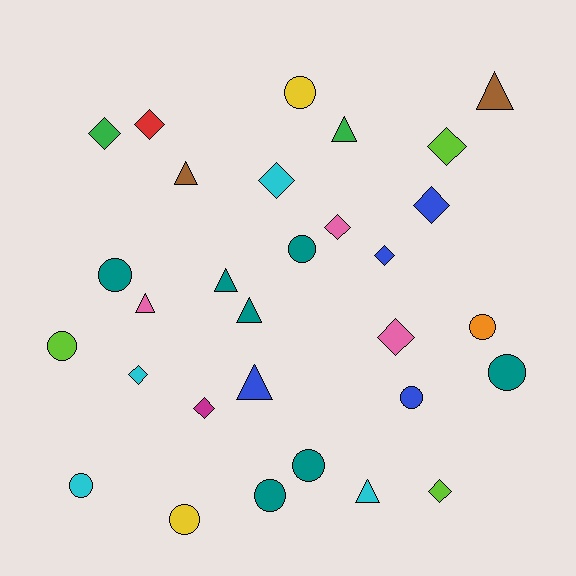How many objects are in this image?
There are 30 objects.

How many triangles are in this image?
There are 8 triangles.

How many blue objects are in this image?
There are 4 blue objects.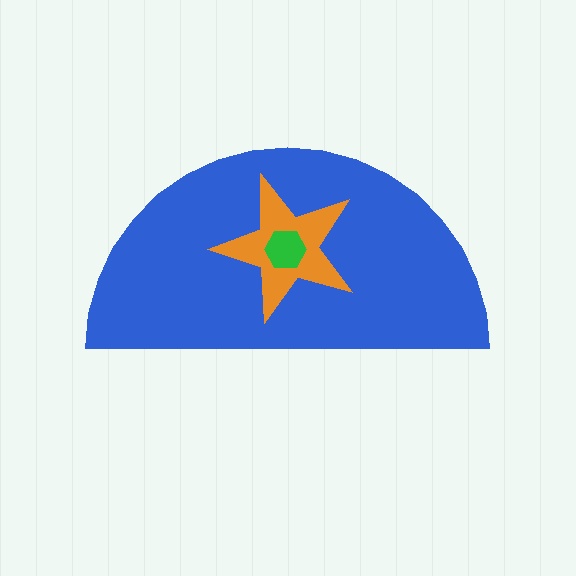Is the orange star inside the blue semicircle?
Yes.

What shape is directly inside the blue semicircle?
The orange star.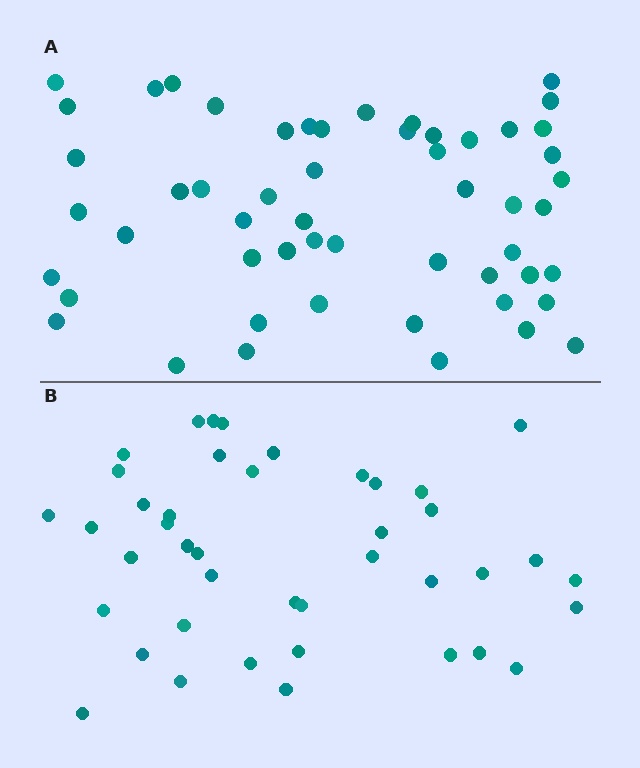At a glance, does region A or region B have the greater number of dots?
Region A (the top region) has more dots.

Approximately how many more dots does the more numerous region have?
Region A has roughly 12 or so more dots than region B.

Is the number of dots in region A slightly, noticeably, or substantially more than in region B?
Region A has noticeably more, but not dramatically so. The ratio is roughly 1.3 to 1.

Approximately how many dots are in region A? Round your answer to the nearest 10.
About 50 dots. (The exact count is 54, which rounds to 50.)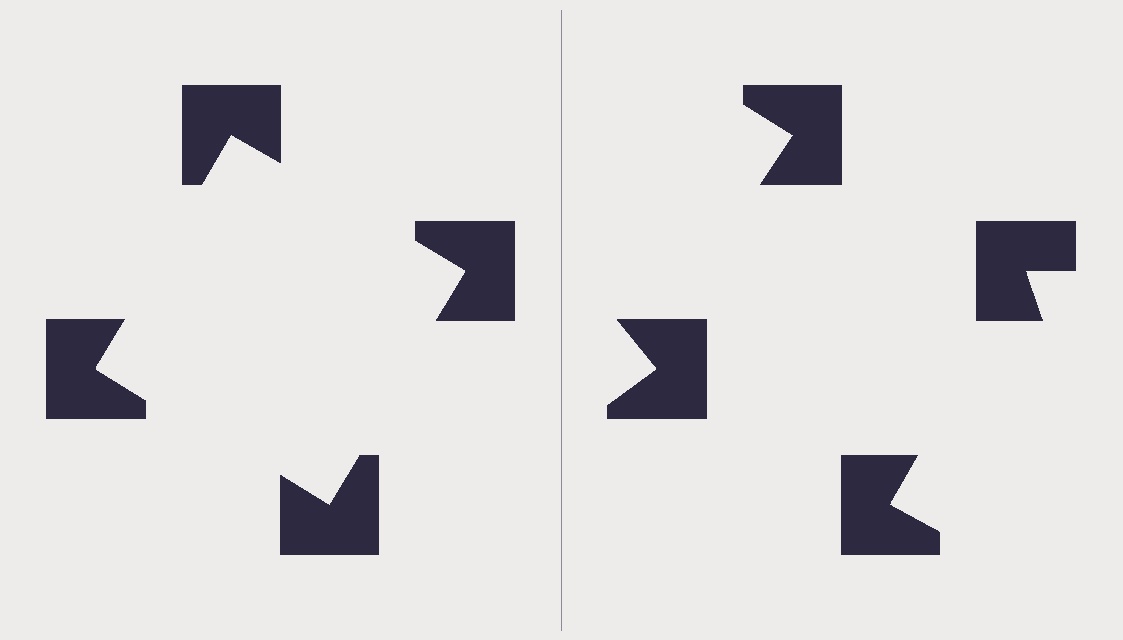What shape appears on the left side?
An illusory square.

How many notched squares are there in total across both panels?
8 — 4 on each side.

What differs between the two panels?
The notched squares are positioned identically on both sides; only the wedge orientations differ. On the left they align to a square; on the right they are misaligned.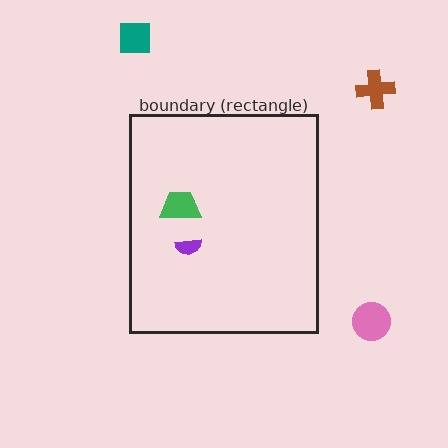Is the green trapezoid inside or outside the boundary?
Inside.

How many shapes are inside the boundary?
2 inside, 3 outside.